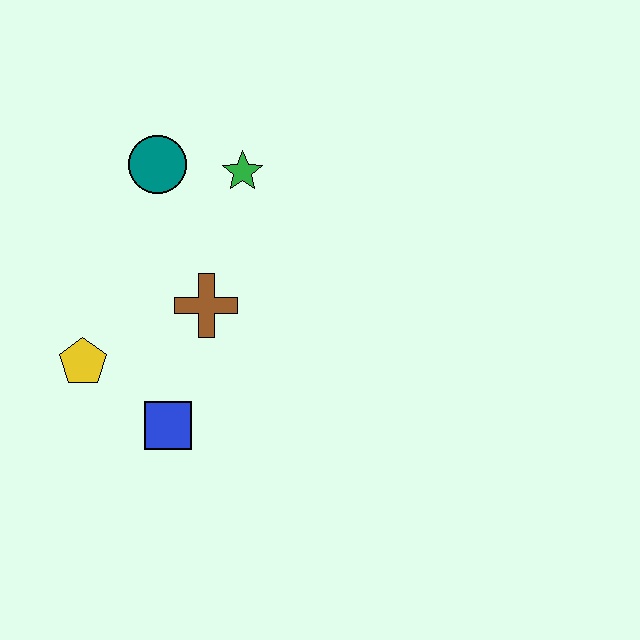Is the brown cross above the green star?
No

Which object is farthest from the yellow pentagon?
The green star is farthest from the yellow pentagon.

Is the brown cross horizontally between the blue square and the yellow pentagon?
No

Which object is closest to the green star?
The teal circle is closest to the green star.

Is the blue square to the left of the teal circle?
No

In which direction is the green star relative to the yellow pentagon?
The green star is above the yellow pentagon.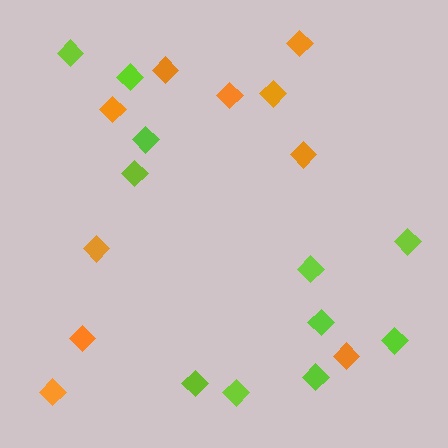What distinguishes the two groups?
There are 2 groups: one group of orange diamonds (10) and one group of lime diamonds (11).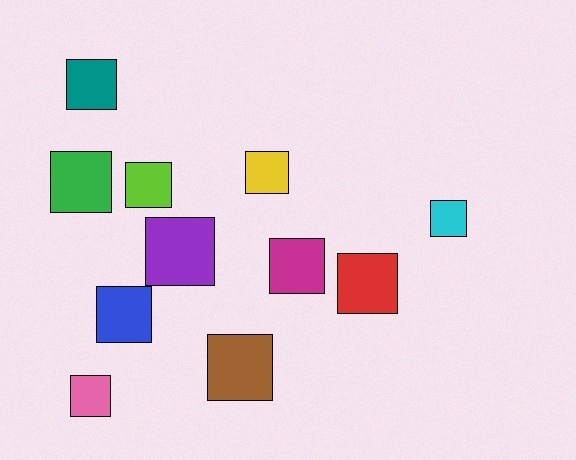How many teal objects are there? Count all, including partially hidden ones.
There is 1 teal object.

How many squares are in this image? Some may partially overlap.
There are 11 squares.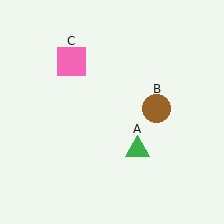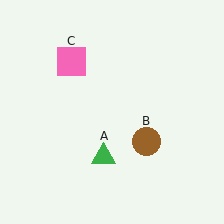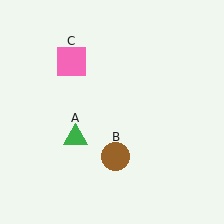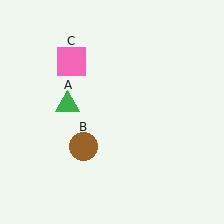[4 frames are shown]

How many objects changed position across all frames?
2 objects changed position: green triangle (object A), brown circle (object B).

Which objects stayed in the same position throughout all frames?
Pink square (object C) remained stationary.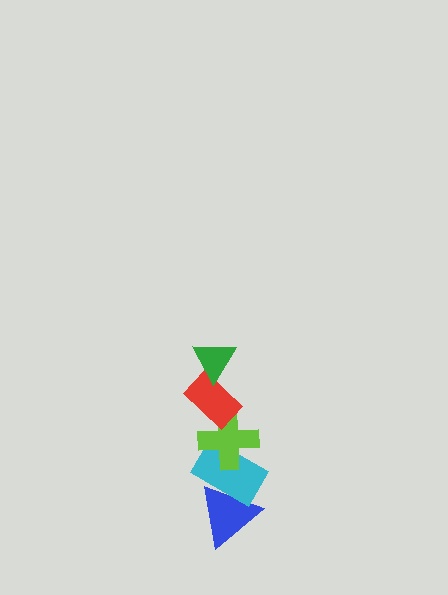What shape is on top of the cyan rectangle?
The lime cross is on top of the cyan rectangle.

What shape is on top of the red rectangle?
The green triangle is on top of the red rectangle.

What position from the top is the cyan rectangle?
The cyan rectangle is 4th from the top.